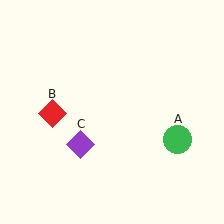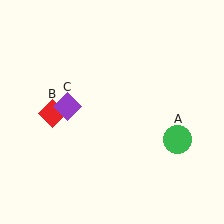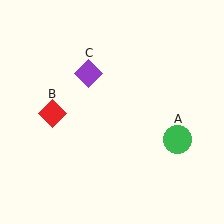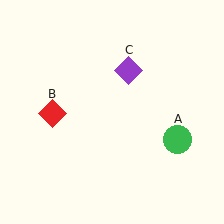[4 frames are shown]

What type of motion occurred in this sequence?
The purple diamond (object C) rotated clockwise around the center of the scene.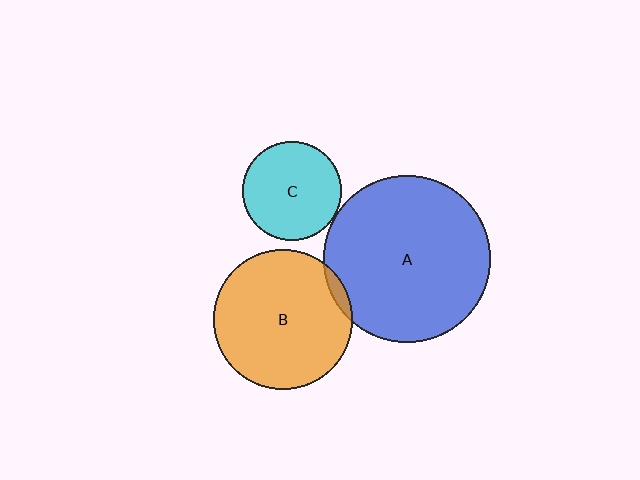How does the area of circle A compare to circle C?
Approximately 2.8 times.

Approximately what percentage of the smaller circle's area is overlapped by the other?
Approximately 5%.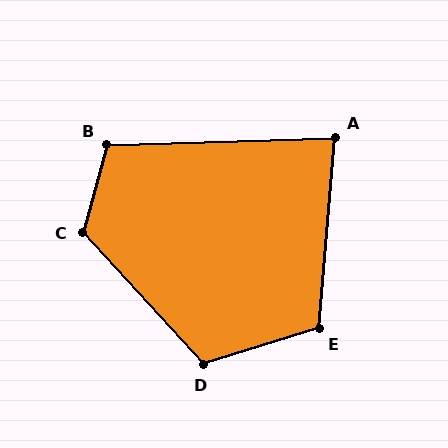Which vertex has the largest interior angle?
C, at approximately 122 degrees.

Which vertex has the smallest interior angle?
A, at approximately 83 degrees.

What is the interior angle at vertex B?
Approximately 107 degrees (obtuse).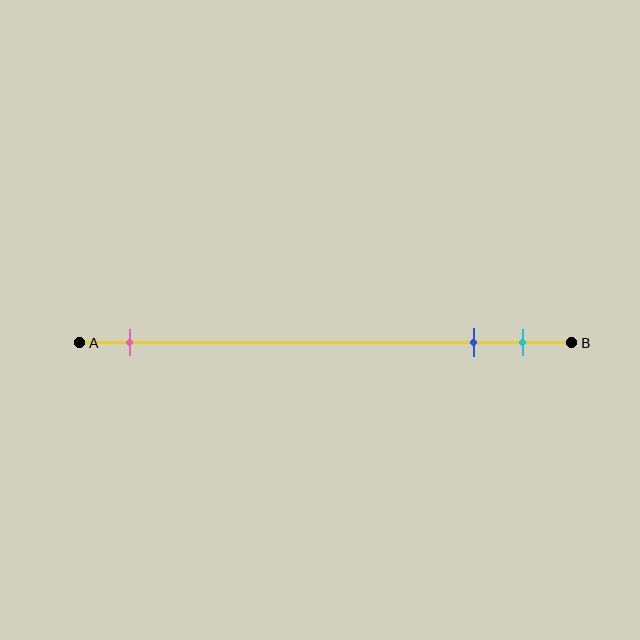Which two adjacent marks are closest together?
The blue and cyan marks are the closest adjacent pair.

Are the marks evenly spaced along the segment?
No, the marks are not evenly spaced.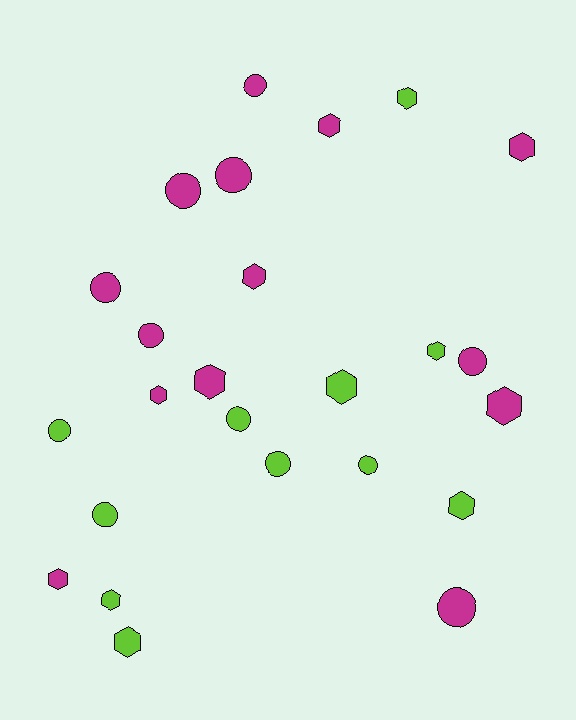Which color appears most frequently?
Magenta, with 14 objects.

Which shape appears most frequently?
Hexagon, with 13 objects.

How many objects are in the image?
There are 25 objects.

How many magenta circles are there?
There are 7 magenta circles.